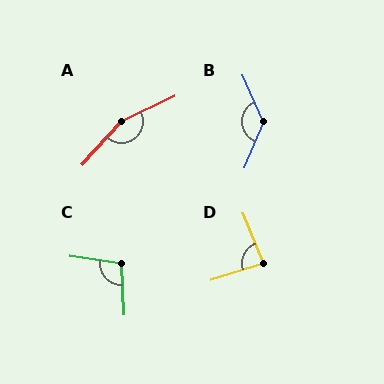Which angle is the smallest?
D, at approximately 86 degrees.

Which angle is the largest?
A, at approximately 158 degrees.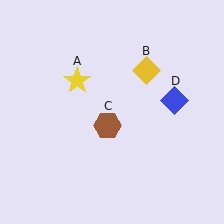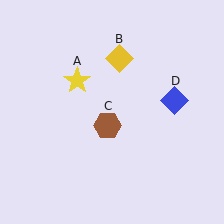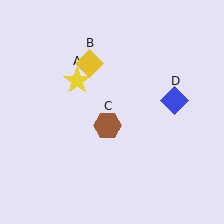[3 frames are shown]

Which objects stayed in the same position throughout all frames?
Yellow star (object A) and brown hexagon (object C) and blue diamond (object D) remained stationary.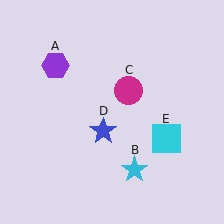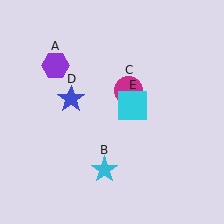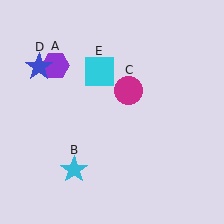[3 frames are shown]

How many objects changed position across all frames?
3 objects changed position: cyan star (object B), blue star (object D), cyan square (object E).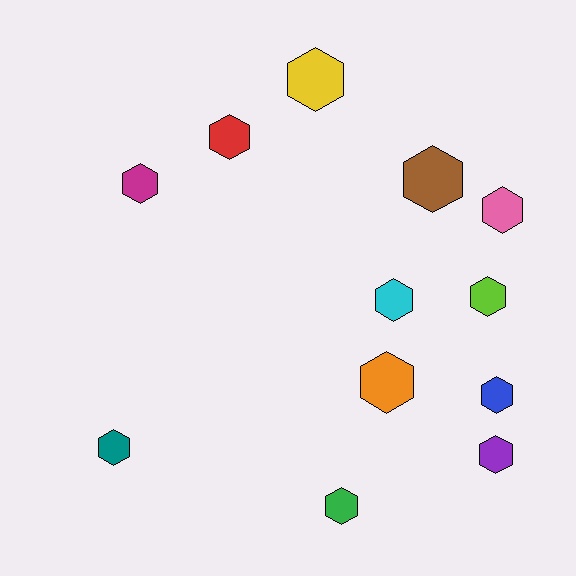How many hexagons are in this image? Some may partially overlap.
There are 12 hexagons.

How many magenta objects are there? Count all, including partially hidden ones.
There is 1 magenta object.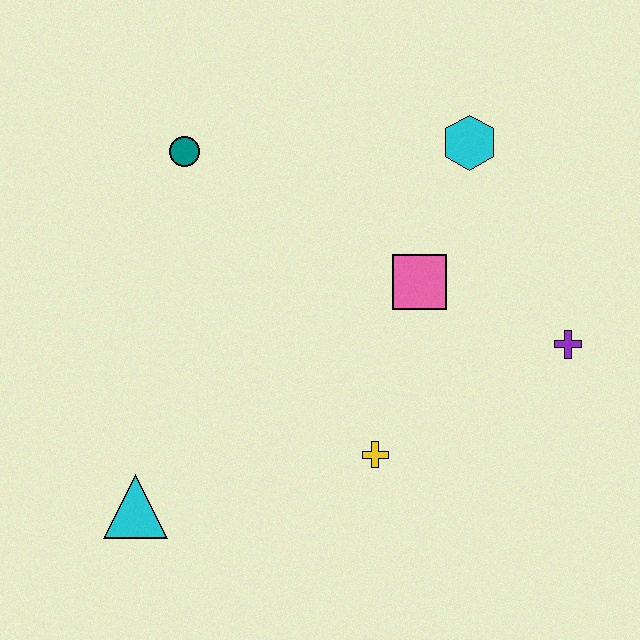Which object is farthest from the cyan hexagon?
The cyan triangle is farthest from the cyan hexagon.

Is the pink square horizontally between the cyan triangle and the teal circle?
No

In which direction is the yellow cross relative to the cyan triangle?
The yellow cross is to the right of the cyan triangle.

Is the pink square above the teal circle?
No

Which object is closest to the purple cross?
The pink square is closest to the purple cross.